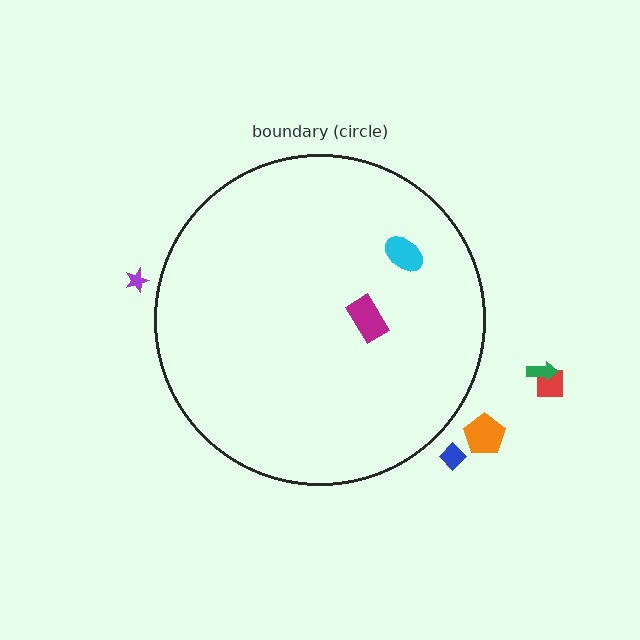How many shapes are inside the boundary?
2 inside, 5 outside.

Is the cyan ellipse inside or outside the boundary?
Inside.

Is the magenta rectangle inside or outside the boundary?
Inside.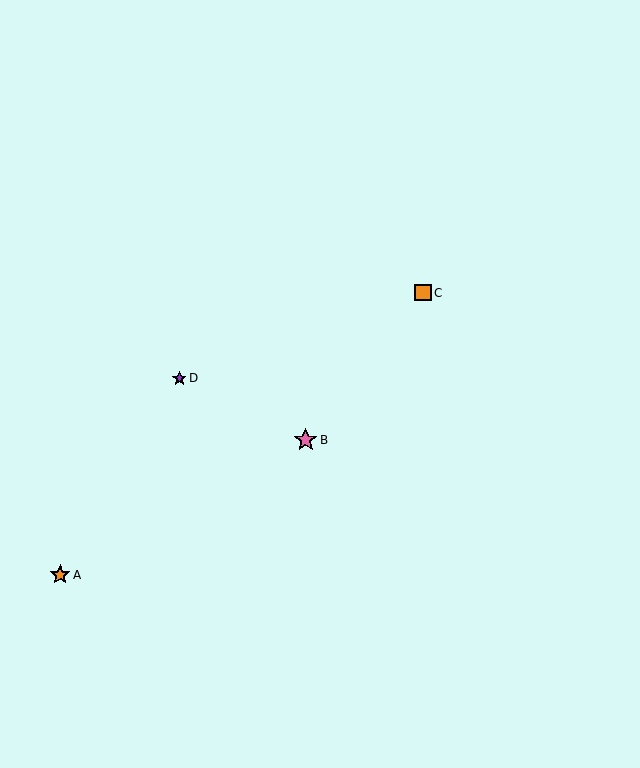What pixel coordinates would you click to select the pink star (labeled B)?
Click at (306, 440) to select the pink star B.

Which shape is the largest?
The pink star (labeled B) is the largest.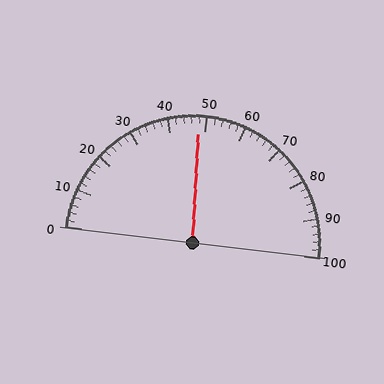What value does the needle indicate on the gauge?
The needle indicates approximately 48.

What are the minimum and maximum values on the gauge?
The gauge ranges from 0 to 100.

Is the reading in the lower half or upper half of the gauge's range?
The reading is in the lower half of the range (0 to 100).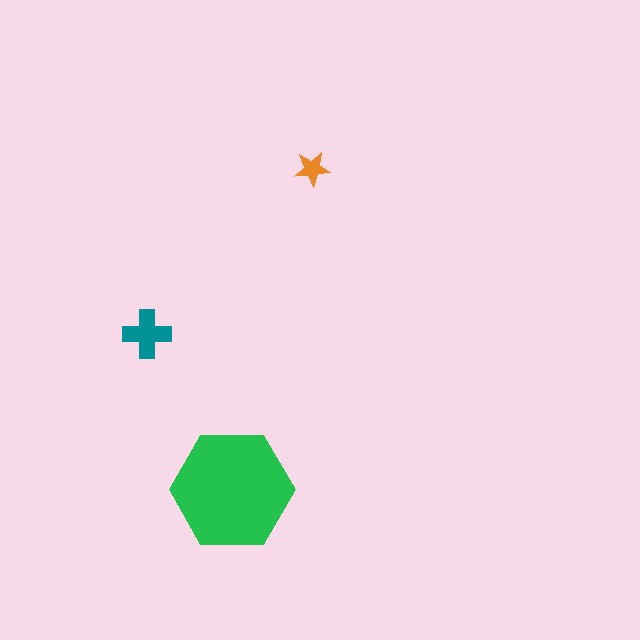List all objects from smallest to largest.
The orange star, the teal cross, the green hexagon.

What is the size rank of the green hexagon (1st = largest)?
1st.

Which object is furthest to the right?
The orange star is rightmost.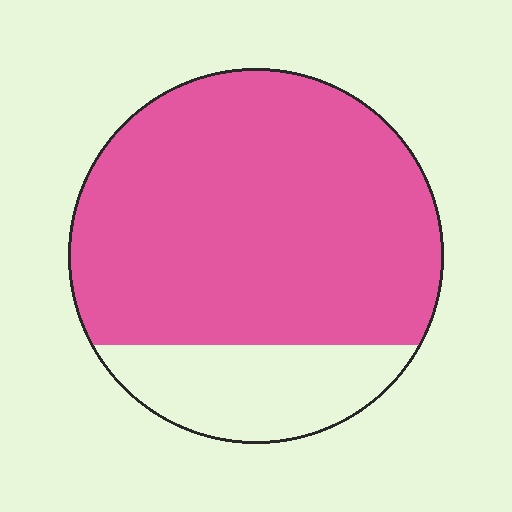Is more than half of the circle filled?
Yes.